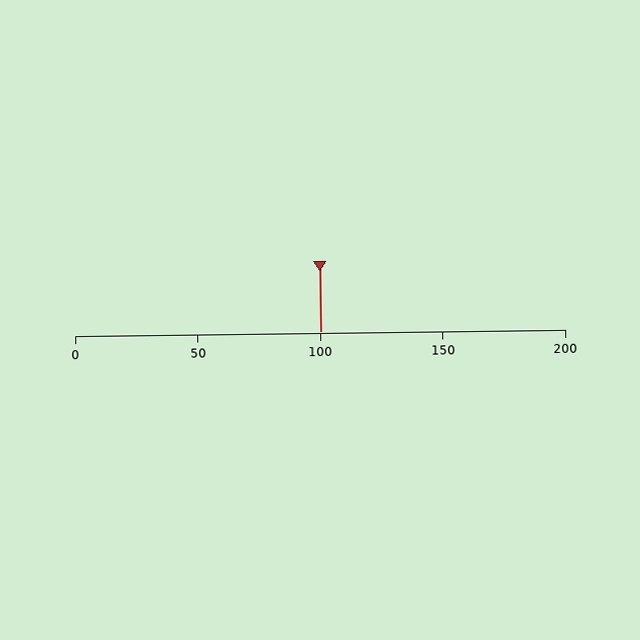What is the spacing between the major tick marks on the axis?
The major ticks are spaced 50 apart.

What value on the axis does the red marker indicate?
The marker indicates approximately 100.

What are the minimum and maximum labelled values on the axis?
The axis runs from 0 to 200.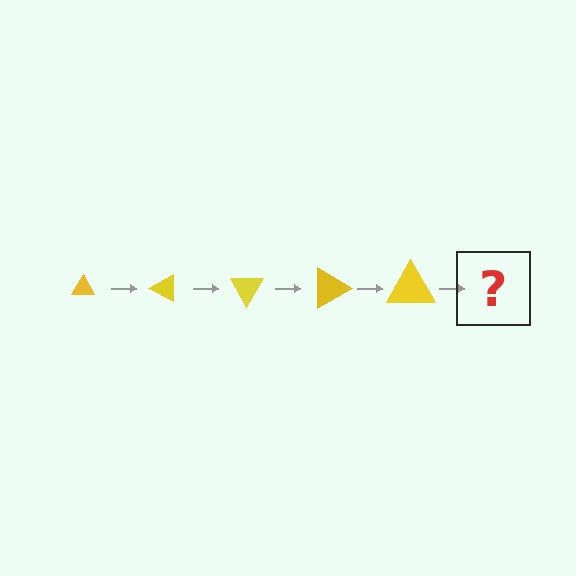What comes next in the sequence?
The next element should be a triangle, larger than the previous one and rotated 150 degrees from the start.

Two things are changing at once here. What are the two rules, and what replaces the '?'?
The two rules are that the triangle grows larger each step and it rotates 30 degrees each step. The '?' should be a triangle, larger than the previous one and rotated 150 degrees from the start.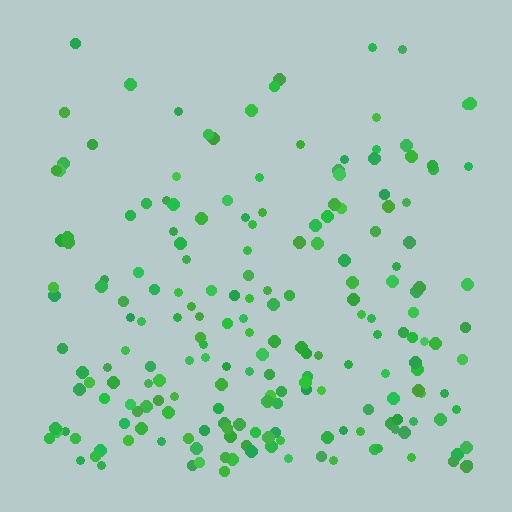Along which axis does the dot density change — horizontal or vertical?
Vertical.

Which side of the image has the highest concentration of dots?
The bottom.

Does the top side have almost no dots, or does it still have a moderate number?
Still a moderate number, just noticeably fewer than the bottom.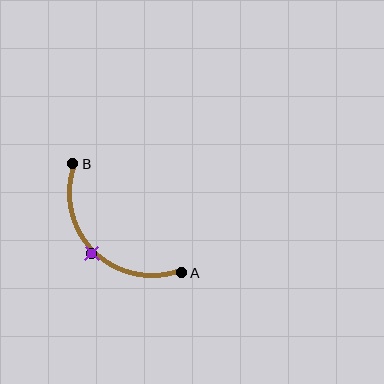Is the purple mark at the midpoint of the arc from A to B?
Yes. The purple mark lies on the arc at equal arc-length from both A and B — it is the arc midpoint.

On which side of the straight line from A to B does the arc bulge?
The arc bulges below and to the left of the straight line connecting A and B.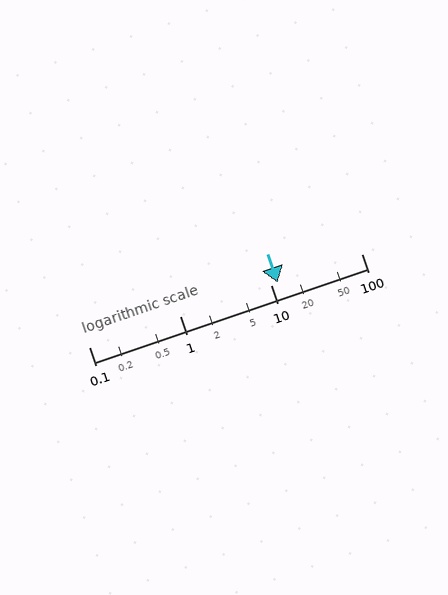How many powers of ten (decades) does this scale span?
The scale spans 3 decades, from 0.1 to 100.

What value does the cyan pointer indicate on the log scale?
The pointer indicates approximately 12.